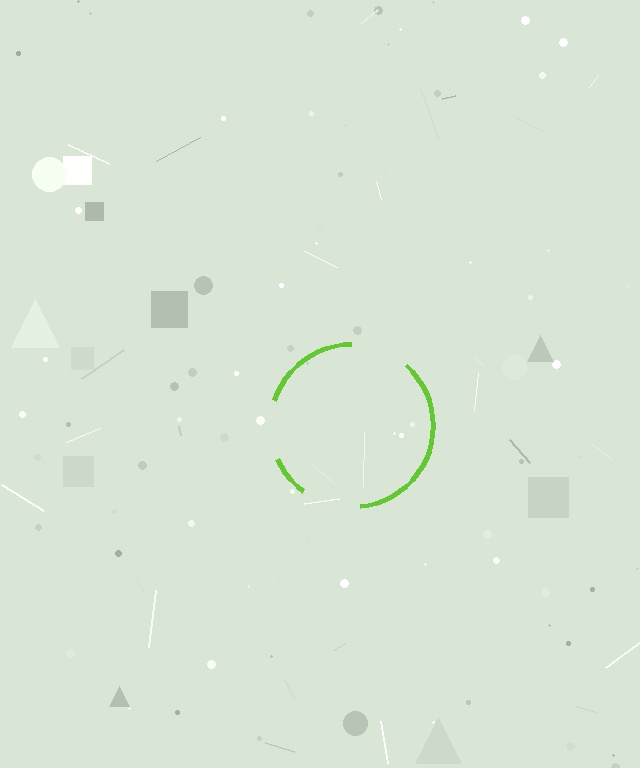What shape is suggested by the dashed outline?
The dashed outline suggests a circle.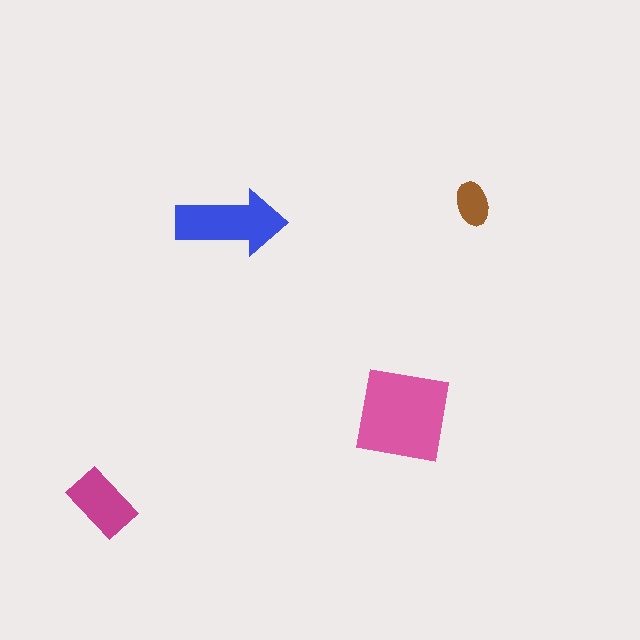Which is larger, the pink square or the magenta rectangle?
The pink square.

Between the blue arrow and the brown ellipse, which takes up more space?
The blue arrow.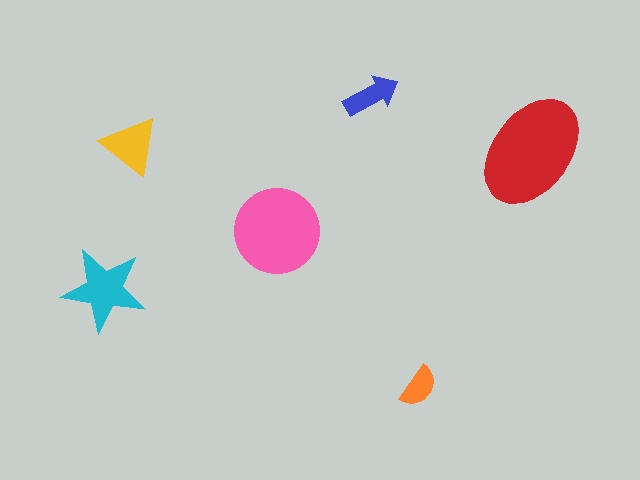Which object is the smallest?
The orange semicircle.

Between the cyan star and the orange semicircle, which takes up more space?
The cyan star.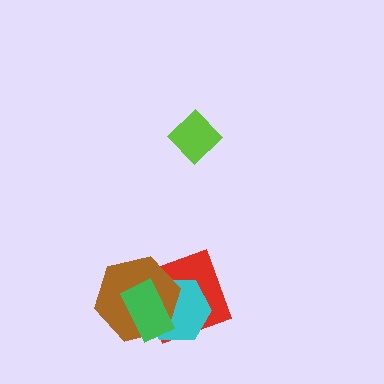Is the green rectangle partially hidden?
No, no other shape covers it.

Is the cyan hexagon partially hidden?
Yes, it is partially covered by another shape.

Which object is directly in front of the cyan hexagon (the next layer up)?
The brown hexagon is directly in front of the cyan hexagon.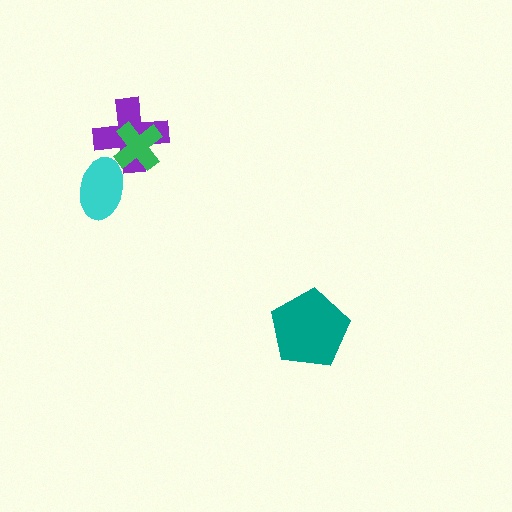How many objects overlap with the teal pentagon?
0 objects overlap with the teal pentagon.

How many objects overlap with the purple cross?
2 objects overlap with the purple cross.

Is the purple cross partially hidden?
Yes, it is partially covered by another shape.